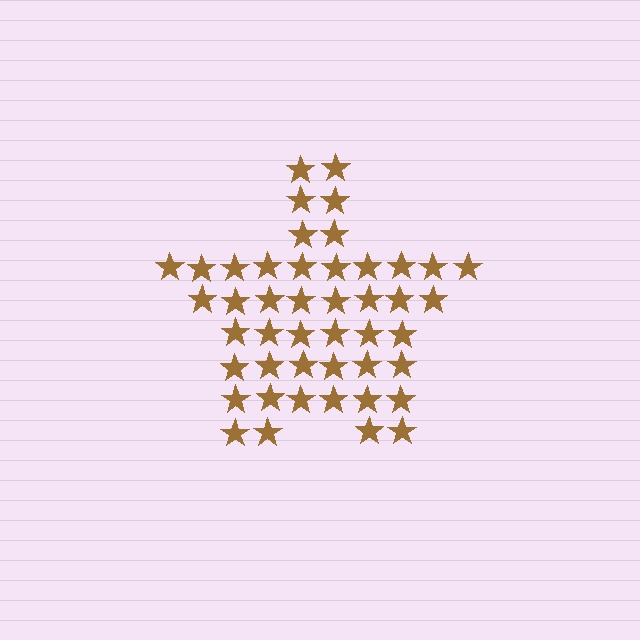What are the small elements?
The small elements are stars.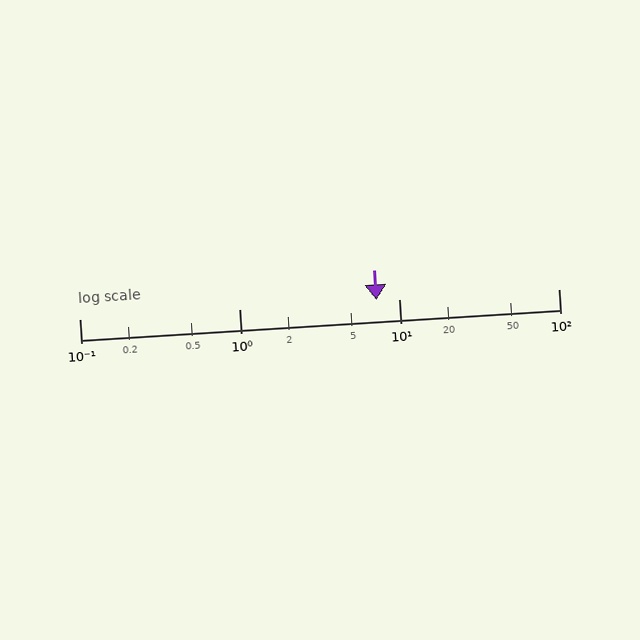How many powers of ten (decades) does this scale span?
The scale spans 3 decades, from 0.1 to 100.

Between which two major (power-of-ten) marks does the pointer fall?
The pointer is between 1 and 10.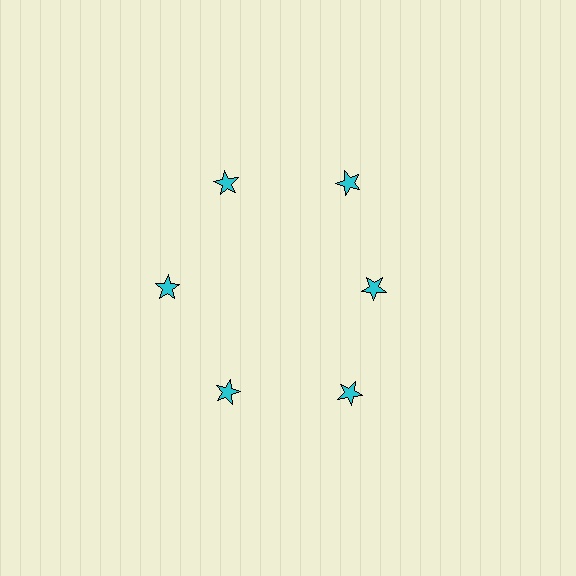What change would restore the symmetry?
The symmetry would be restored by moving it outward, back onto the ring so that all 6 stars sit at equal angles and equal distance from the center.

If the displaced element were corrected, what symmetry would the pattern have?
It would have 6-fold rotational symmetry — the pattern would map onto itself every 60 degrees.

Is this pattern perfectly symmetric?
No. The 6 cyan stars are arranged in a ring, but one element near the 3 o'clock position is pulled inward toward the center, breaking the 6-fold rotational symmetry.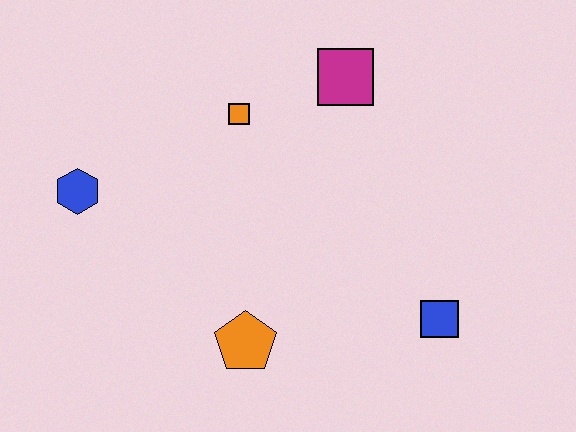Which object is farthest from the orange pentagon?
The magenta square is farthest from the orange pentagon.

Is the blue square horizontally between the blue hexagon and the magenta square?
No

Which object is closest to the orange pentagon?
The blue square is closest to the orange pentagon.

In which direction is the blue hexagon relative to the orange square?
The blue hexagon is to the left of the orange square.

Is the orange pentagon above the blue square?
No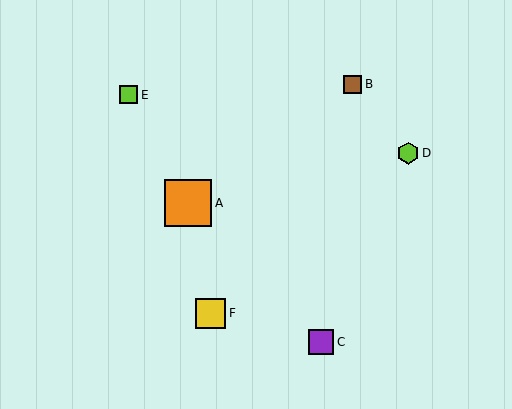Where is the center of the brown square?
The center of the brown square is at (353, 84).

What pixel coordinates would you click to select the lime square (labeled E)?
Click at (129, 95) to select the lime square E.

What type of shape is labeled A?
Shape A is an orange square.